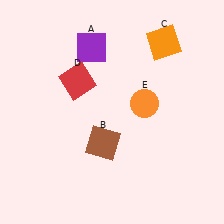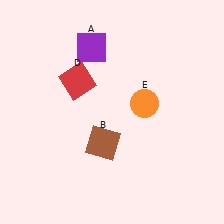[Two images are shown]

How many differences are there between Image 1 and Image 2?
There is 1 difference between the two images.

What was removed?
The orange square (C) was removed in Image 2.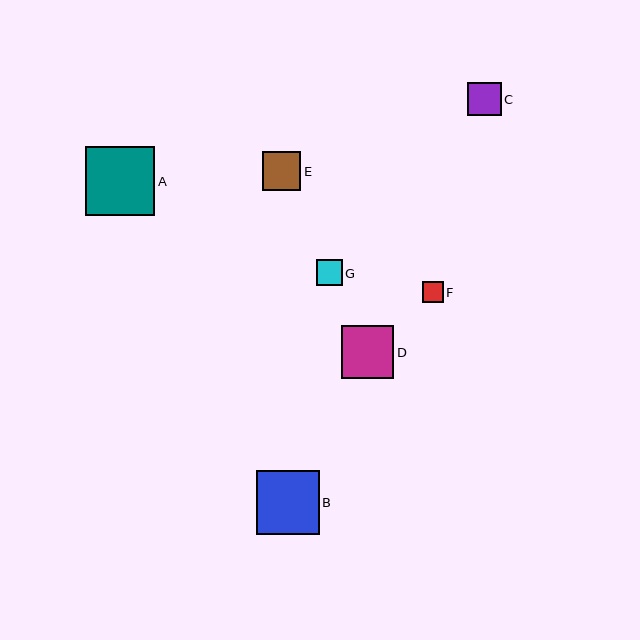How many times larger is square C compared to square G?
Square C is approximately 1.3 times the size of square G.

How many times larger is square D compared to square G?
Square D is approximately 2.0 times the size of square G.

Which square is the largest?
Square A is the largest with a size of approximately 69 pixels.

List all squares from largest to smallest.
From largest to smallest: A, B, D, E, C, G, F.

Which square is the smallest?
Square F is the smallest with a size of approximately 21 pixels.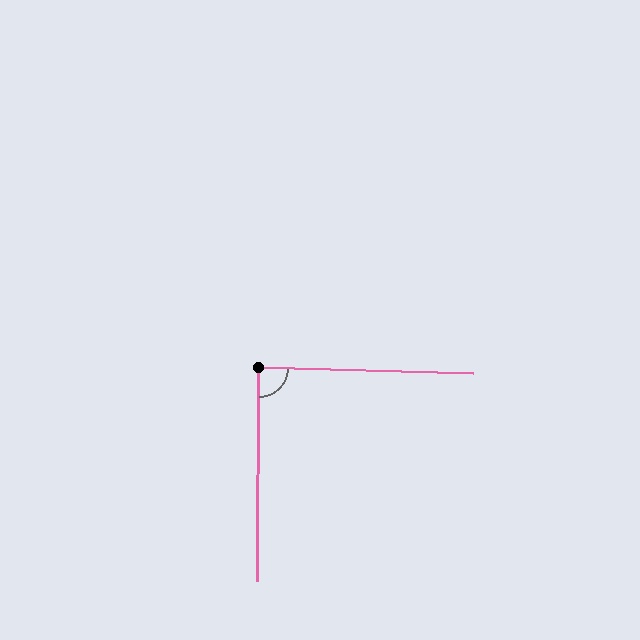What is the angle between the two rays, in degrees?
Approximately 89 degrees.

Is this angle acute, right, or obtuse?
It is approximately a right angle.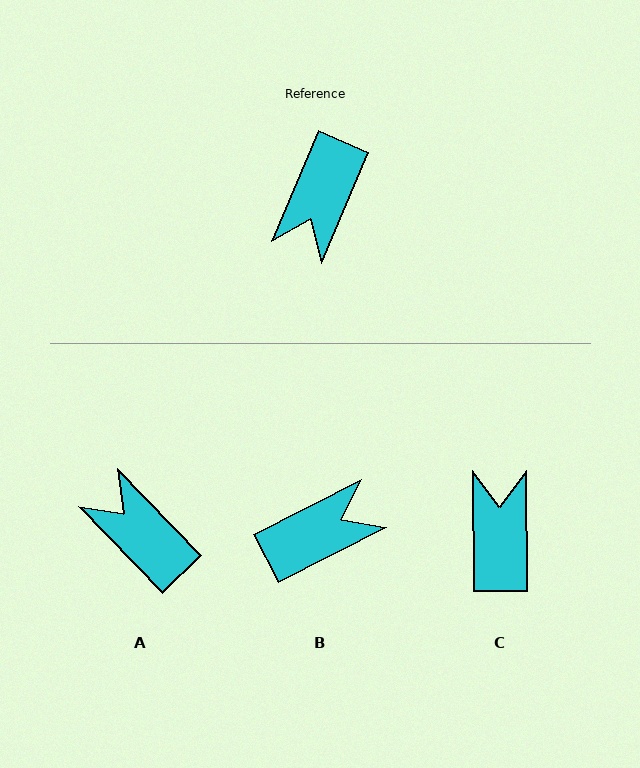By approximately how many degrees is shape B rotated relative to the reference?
Approximately 141 degrees counter-clockwise.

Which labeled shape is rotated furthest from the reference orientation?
C, about 156 degrees away.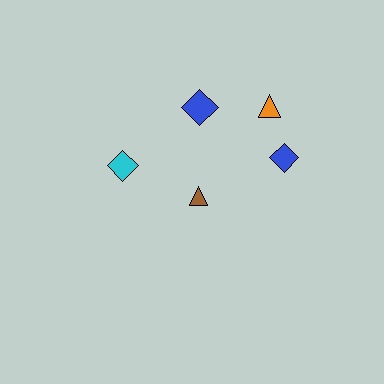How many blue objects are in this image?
There are 2 blue objects.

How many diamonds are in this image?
There are 3 diamonds.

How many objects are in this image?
There are 5 objects.